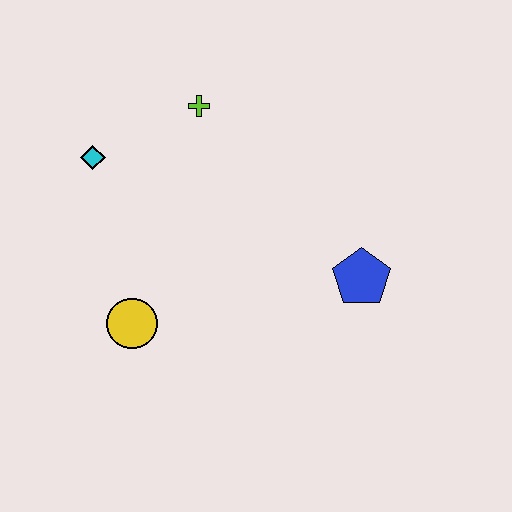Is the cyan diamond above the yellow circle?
Yes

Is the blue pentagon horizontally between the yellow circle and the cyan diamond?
No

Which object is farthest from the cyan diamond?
The blue pentagon is farthest from the cyan diamond.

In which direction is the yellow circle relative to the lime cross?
The yellow circle is below the lime cross.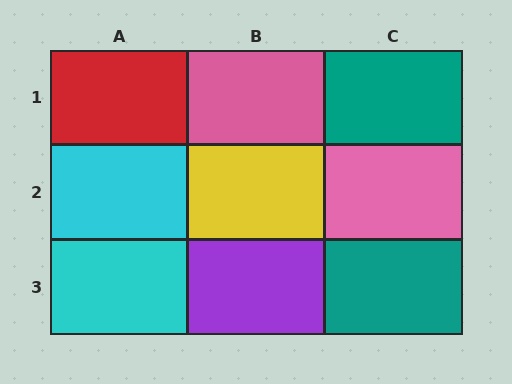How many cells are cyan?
2 cells are cyan.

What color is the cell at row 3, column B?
Purple.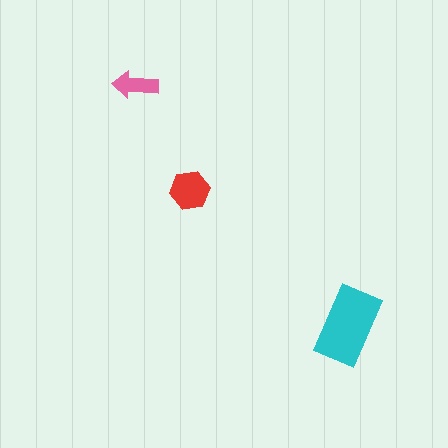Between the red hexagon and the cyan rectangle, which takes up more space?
The cyan rectangle.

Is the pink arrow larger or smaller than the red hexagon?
Smaller.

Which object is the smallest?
The pink arrow.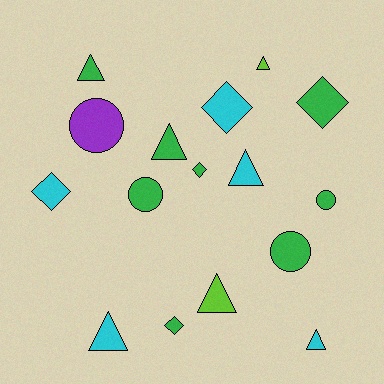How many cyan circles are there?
There are no cyan circles.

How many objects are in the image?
There are 16 objects.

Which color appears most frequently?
Green, with 8 objects.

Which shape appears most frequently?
Triangle, with 7 objects.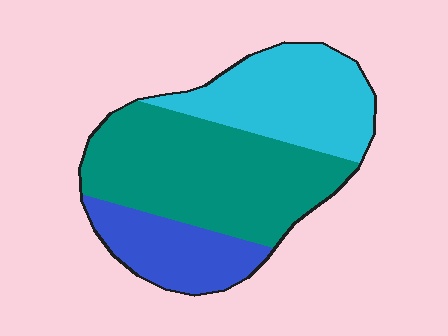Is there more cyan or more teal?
Teal.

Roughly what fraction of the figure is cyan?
Cyan takes up about one third (1/3) of the figure.